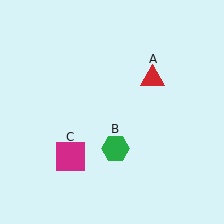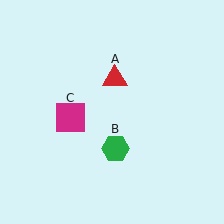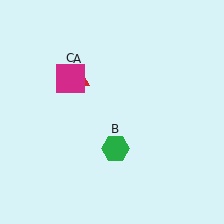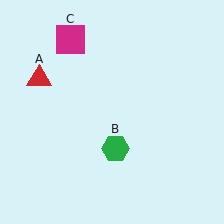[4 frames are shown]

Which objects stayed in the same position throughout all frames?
Green hexagon (object B) remained stationary.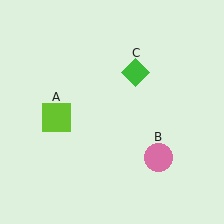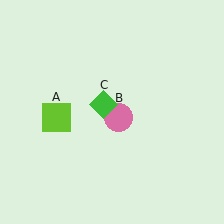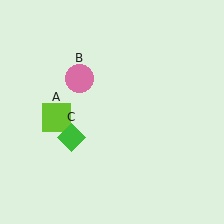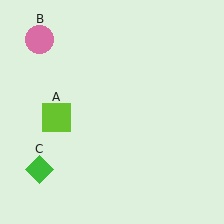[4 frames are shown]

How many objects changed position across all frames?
2 objects changed position: pink circle (object B), green diamond (object C).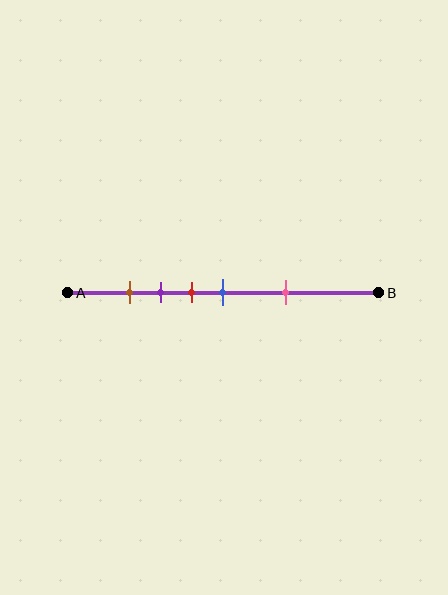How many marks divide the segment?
There are 5 marks dividing the segment.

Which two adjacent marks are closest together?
The brown and purple marks are the closest adjacent pair.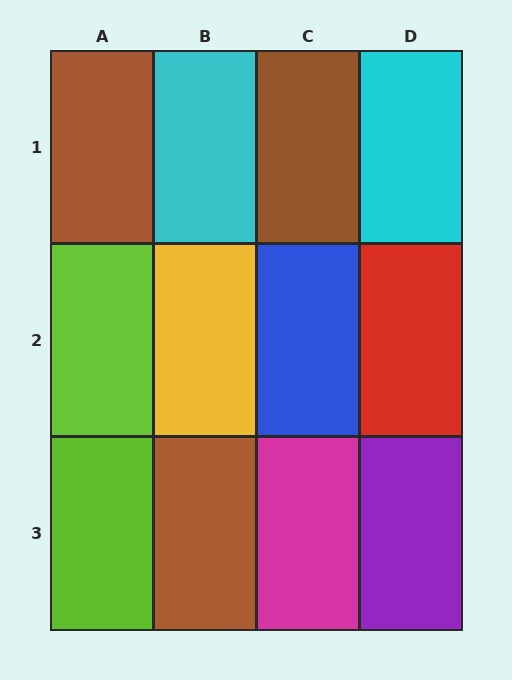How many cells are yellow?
1 cell is yellow.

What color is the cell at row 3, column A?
Lime.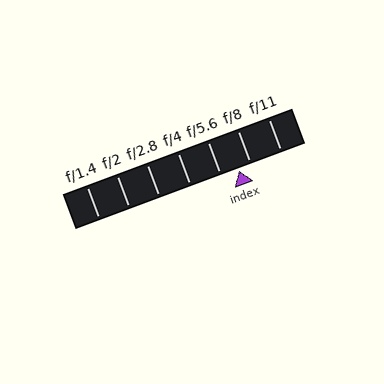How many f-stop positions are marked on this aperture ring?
There are 7 f-stop positions marked.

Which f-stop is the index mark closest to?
The index mark is closest to f/8.